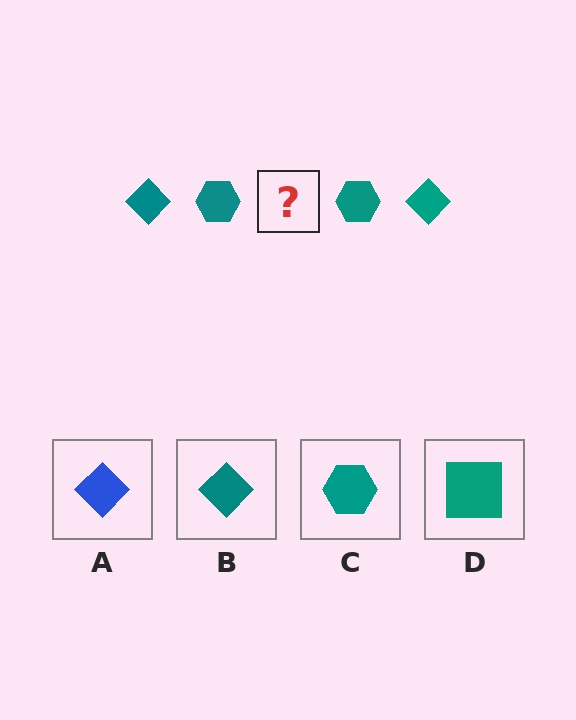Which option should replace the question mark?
Option B.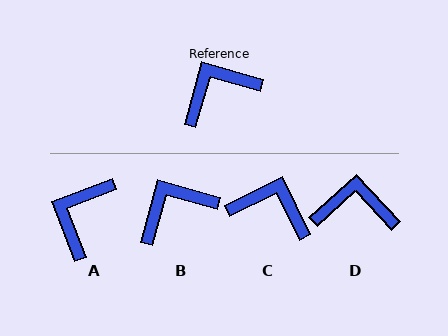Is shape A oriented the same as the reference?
No, it is off by about 36 degrees.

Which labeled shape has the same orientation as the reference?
B.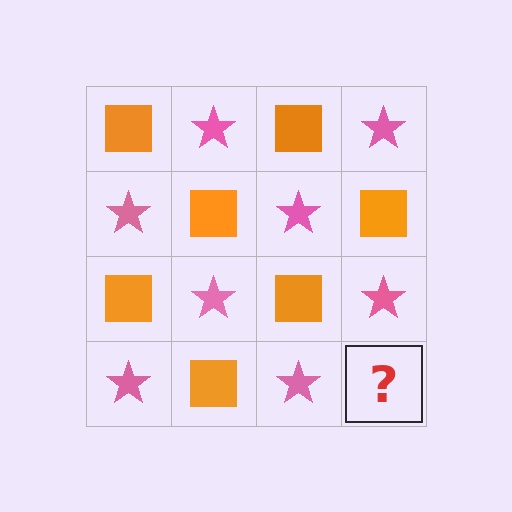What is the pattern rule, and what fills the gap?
The rule is that it alternates orange square and pink star in a checkerboard pattern. The gap should be filled with an orange square.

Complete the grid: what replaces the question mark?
The question mark should be replaced with an orange square.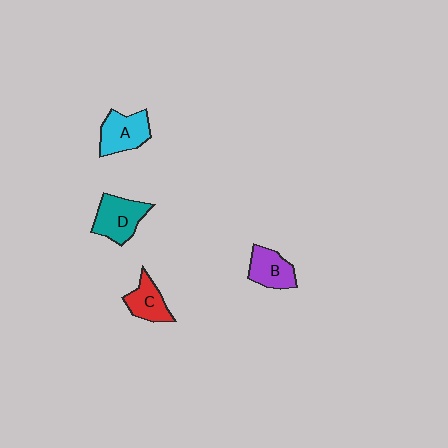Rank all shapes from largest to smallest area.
From largest to smallest: D (teal), A (cyan), B (purple), C (red).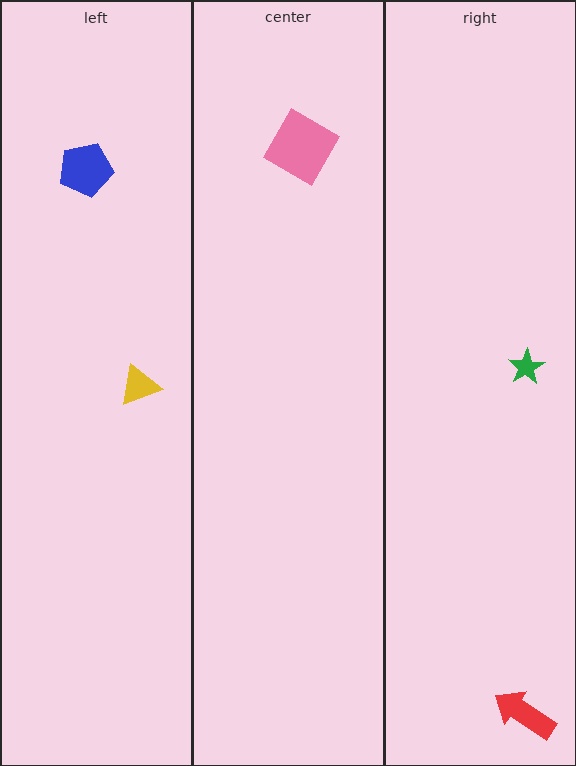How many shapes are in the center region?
1.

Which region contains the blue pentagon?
The left region.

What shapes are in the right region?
The green star, the red arrow.